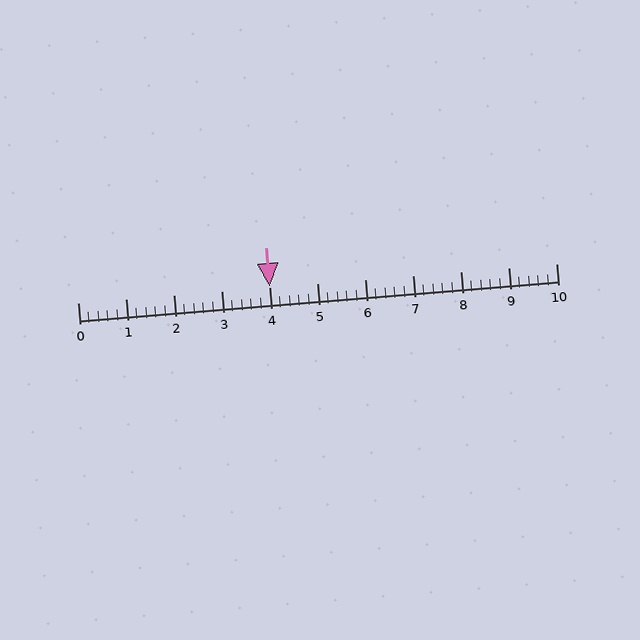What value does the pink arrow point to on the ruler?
The pink arrow points to approximately 4.0.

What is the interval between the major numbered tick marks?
The major tick marks are spaced 1 units apart.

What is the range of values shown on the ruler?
The ruler shows values from 0 to 10.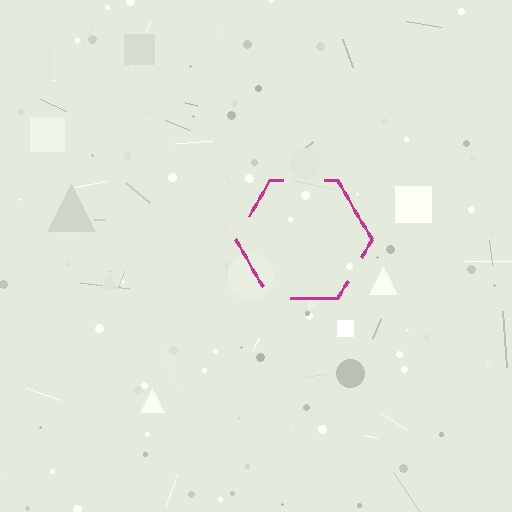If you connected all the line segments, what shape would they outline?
They would outline a hexagon.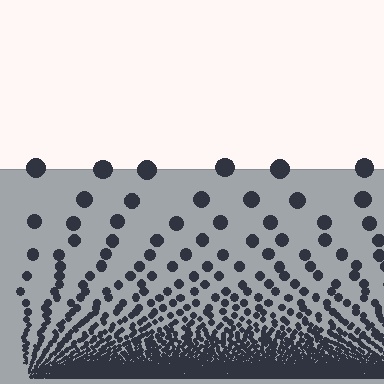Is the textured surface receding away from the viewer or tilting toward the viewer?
The surface appears to tilt toward the viewer. Texture elements get larger and sparser toward the top.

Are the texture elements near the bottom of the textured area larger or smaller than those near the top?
Smaller. The gradient is inverted — elements near the bottom are smaller and denser.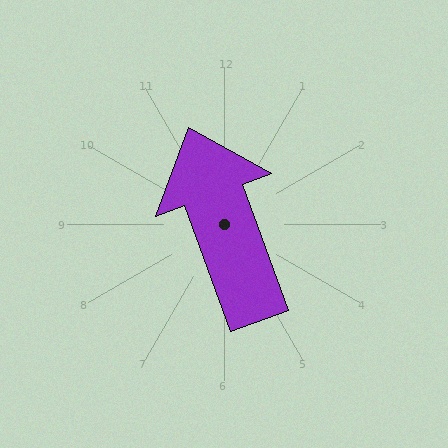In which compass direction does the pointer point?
North.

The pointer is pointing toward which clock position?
Roughly 11 o'clock.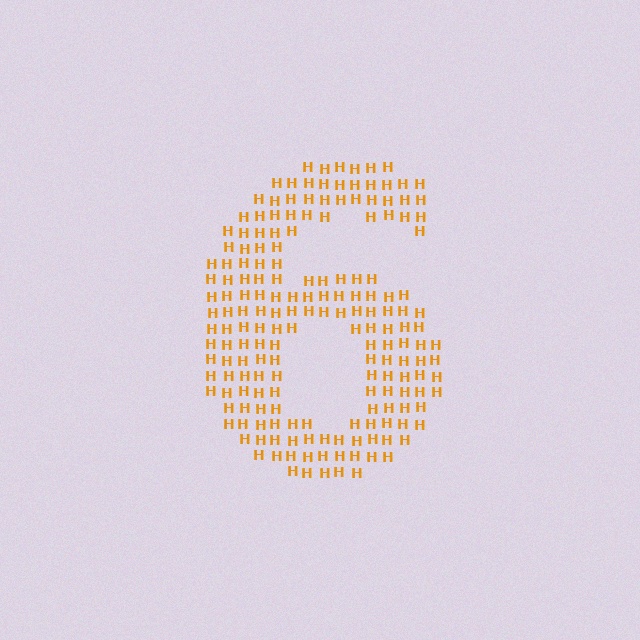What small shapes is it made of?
It is made of small letter H's.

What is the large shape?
The large shape is the digit 6.